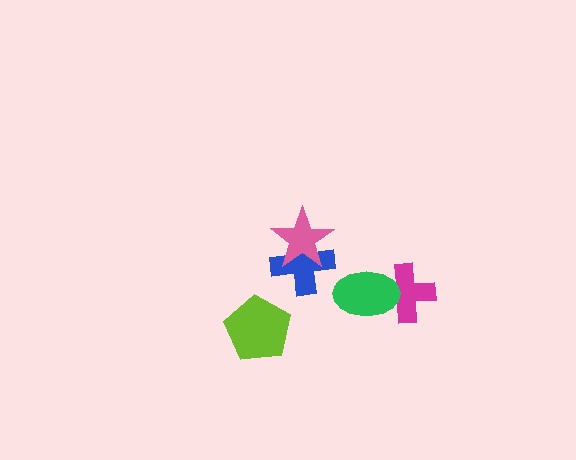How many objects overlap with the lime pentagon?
0 objects overlap with the lime pentagon.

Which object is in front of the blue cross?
The pink star is in front of the blue cross.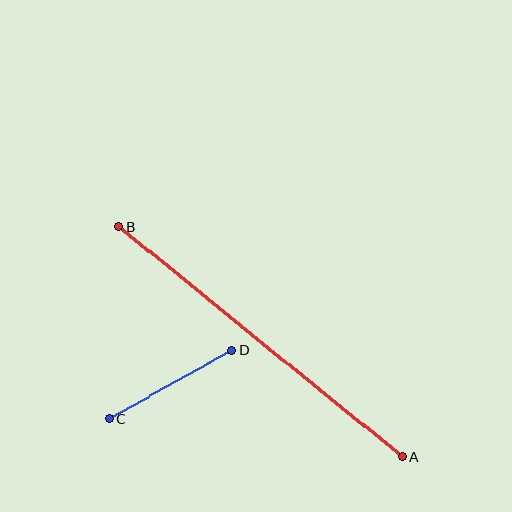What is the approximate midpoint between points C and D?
The midpoint is at approximately (170, 384) pixels.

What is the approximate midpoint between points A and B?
The midpoint is at approximately (261, 342) pixels.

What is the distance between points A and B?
The distance is approximately 366 pixels.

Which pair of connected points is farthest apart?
Points A and B are farthest apart.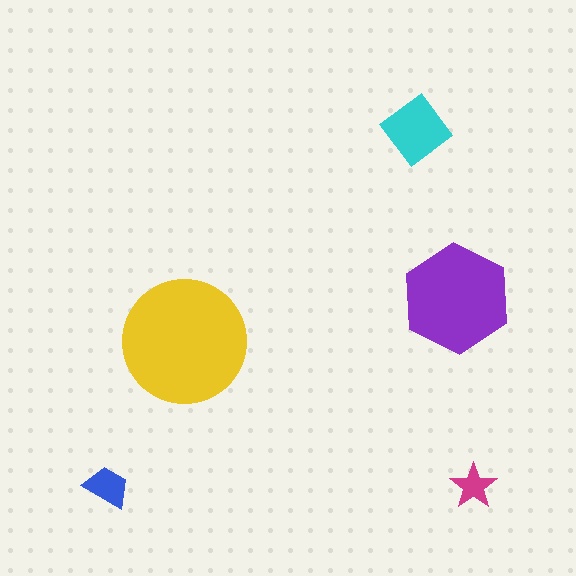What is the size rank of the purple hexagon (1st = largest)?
2nd.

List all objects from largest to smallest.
The yellow circle, the purple hexagon, the cyan diamond, the blue trapezoid, the magenta star.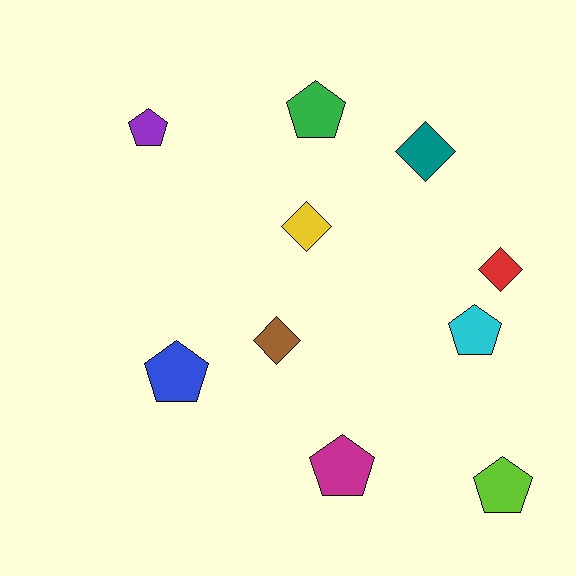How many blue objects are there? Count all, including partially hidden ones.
There is 1 blue object.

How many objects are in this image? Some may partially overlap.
There are 10 objects.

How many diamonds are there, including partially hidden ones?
There are 4 diamonds.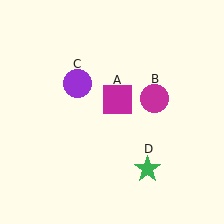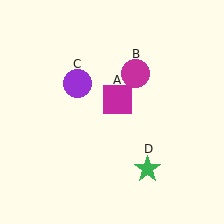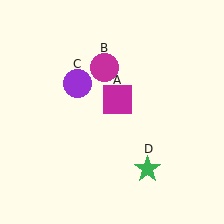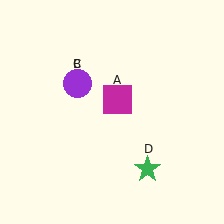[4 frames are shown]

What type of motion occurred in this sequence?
The magenta circle (object B) rotated counterclockwise around the center of the scene.